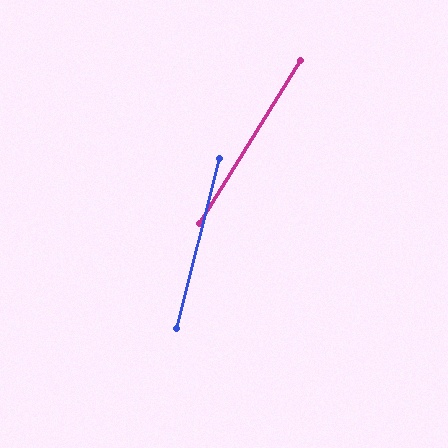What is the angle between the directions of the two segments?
Approximately 18 degrees.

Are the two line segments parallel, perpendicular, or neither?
Neither parallel nor perpendicular — they differ by about 18°.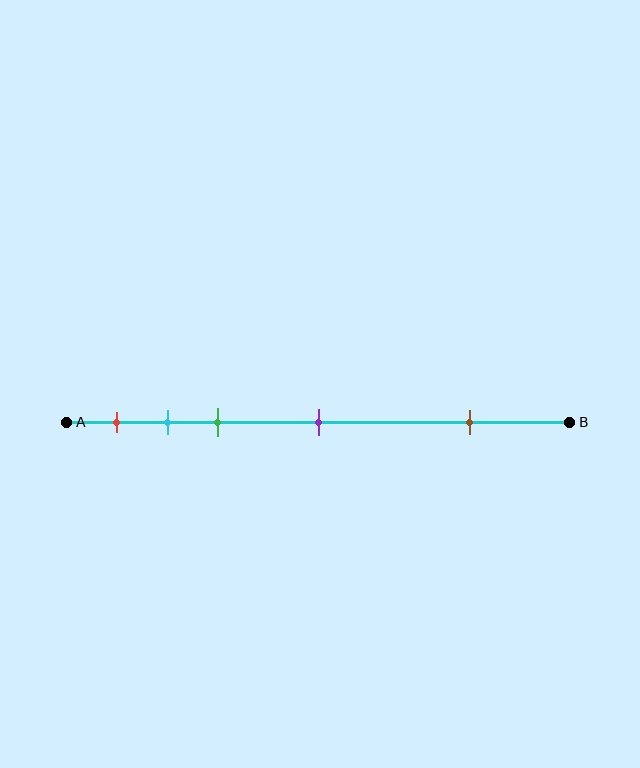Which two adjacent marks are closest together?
The cyan and green marks are the closest adjacent pair.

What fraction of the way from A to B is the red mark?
The red mark is approximately 10% (0.1) of the way from A to B.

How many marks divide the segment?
There are 5 marks dividing the segment.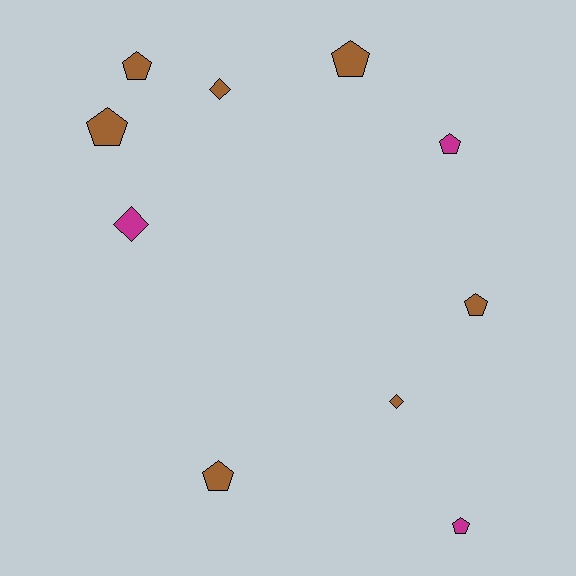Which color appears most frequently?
Brown, with 7 objects.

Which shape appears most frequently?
Pentagon, with 7 objects.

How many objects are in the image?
There are 10 objects.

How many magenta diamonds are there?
There is 1 magenta diamond.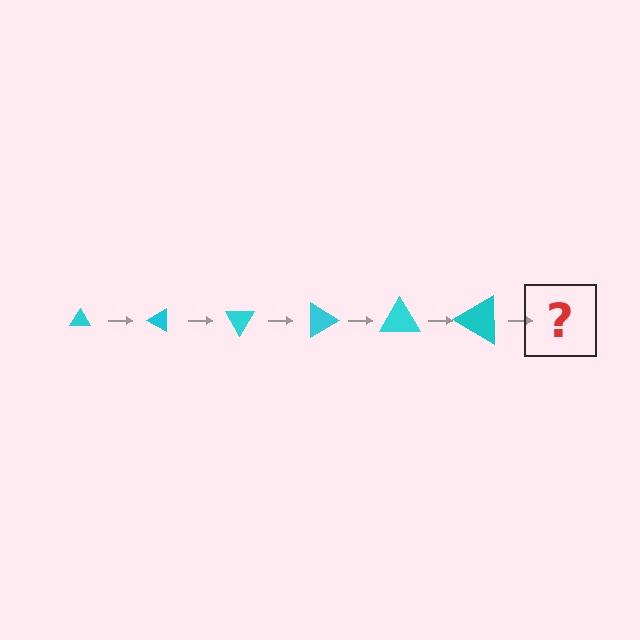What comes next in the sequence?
The next element should be a triangle, larger than the previous one and rotated 180 degrees from the start.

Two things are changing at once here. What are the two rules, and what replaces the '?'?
The two rules are that the triangle grows larger each step and it rotates 30 degrees each step. The '?' should be a triangle, larger than the previous one and rotated 180 degrees from the start.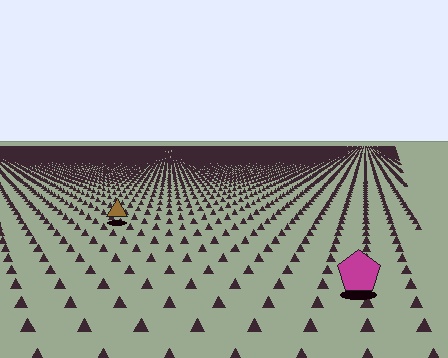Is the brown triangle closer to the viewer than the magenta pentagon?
No. The magenta pentagon is closer — you can tell from the texture gradient: the ground texture is coarser near it.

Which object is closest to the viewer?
The magenta pentagon is closest. The texture marks near it are larger and more spread out.